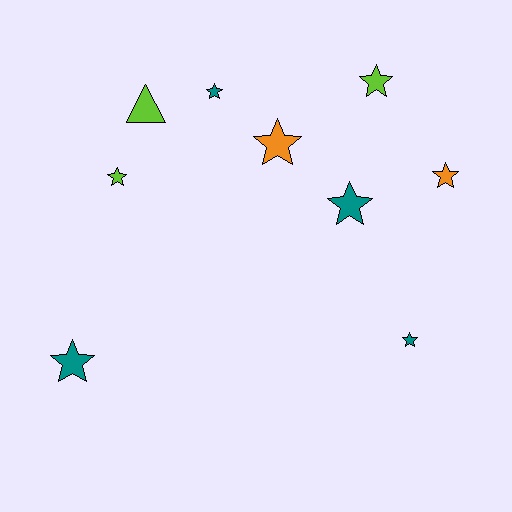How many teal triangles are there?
There are no teal triangles.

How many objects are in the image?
There are 9 objects.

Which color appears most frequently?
Teal, with 4 objects.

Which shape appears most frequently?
Star, with 8 objects.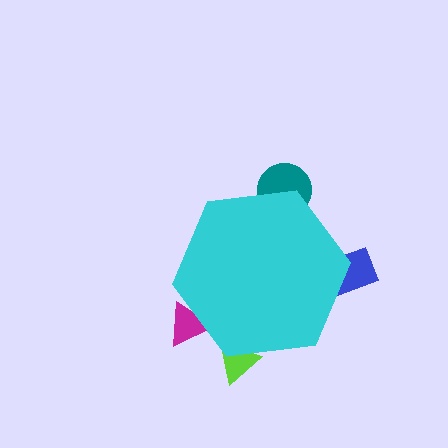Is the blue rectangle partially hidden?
Yes, the blue rectangle is partially hidden behind the cyan hexagon.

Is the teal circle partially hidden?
Yes, the teal circle is partially hidden behind the cyan hexagon.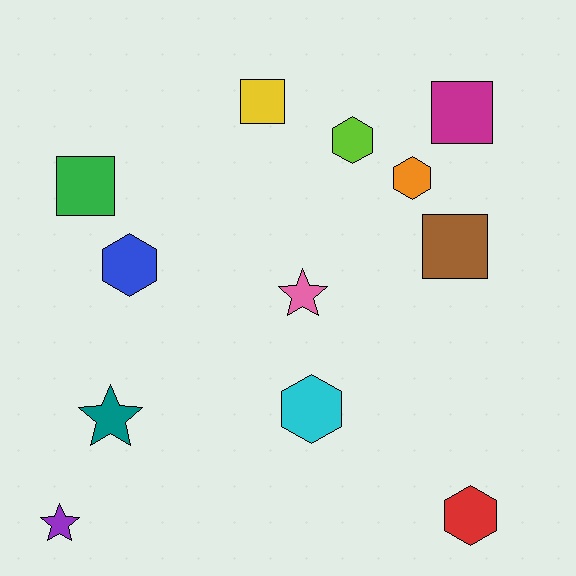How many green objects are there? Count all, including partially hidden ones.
There is 1 green object.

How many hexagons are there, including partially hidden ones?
There are 5 hexagons.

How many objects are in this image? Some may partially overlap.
There are 12 objects.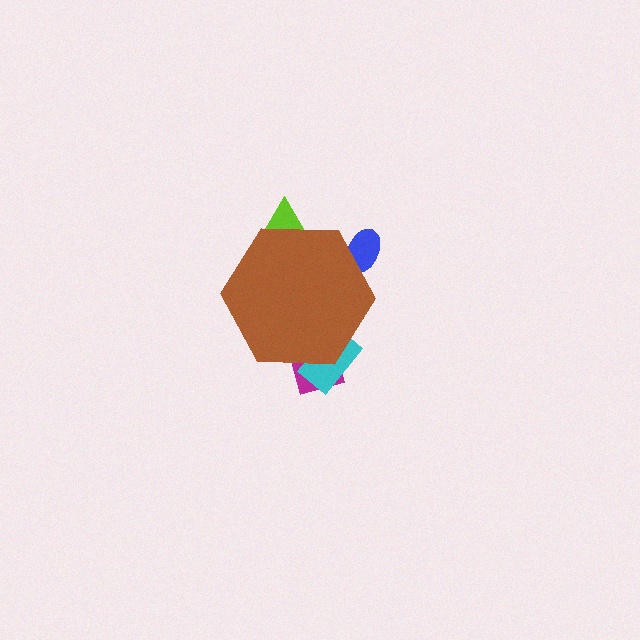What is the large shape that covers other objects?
A brown hexagon.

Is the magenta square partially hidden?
Yes, the magenta square is partially hidden behind the brown hexagon.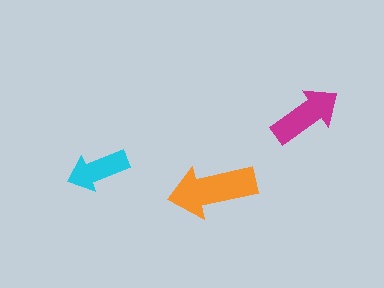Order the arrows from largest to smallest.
the orange one, the magenta one, the cyan one.